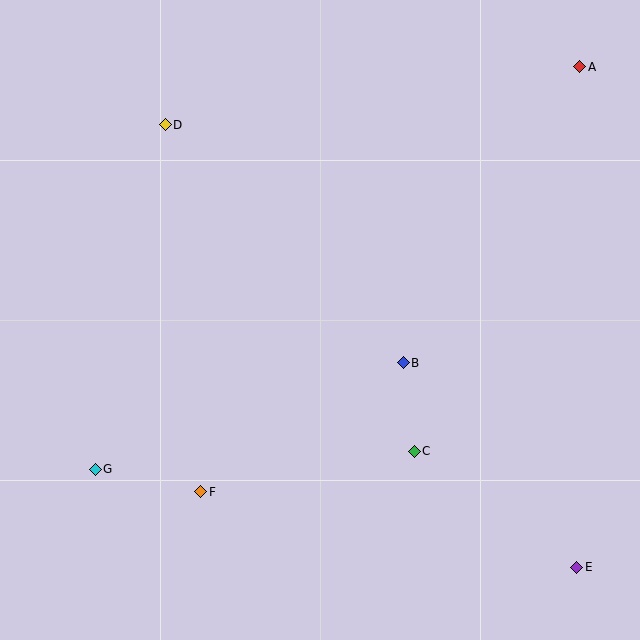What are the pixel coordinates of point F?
Point F is at (201, 492).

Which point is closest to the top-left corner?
Point D is closest to the top-left corner.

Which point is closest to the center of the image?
Point B at (403, 363) is closest to the center.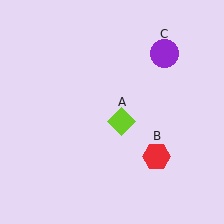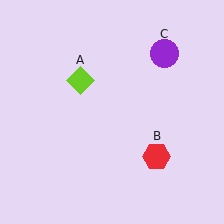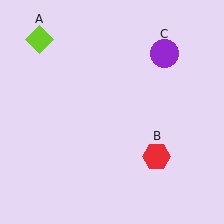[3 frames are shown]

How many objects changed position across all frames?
1 object changed position: lime diamond (object A).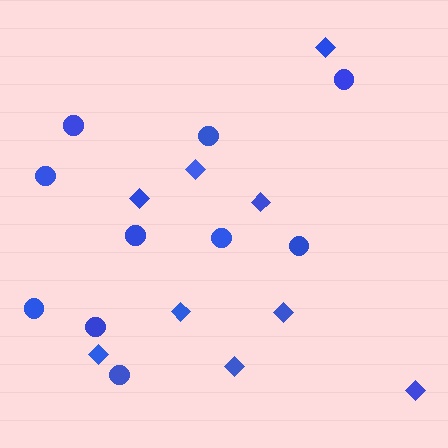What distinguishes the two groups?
There are 2 groups: one group of circles (10) and one group of diamonds (9).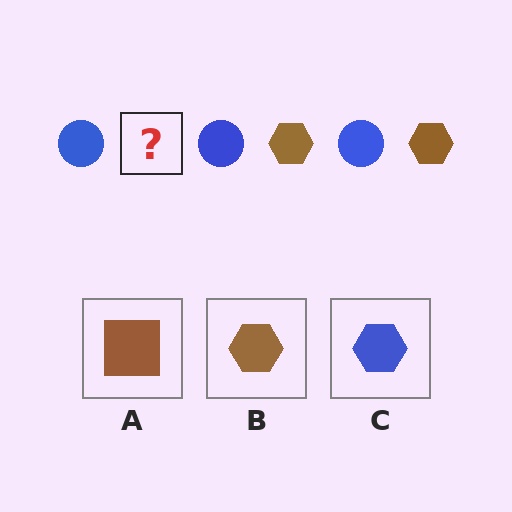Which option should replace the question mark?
Option B.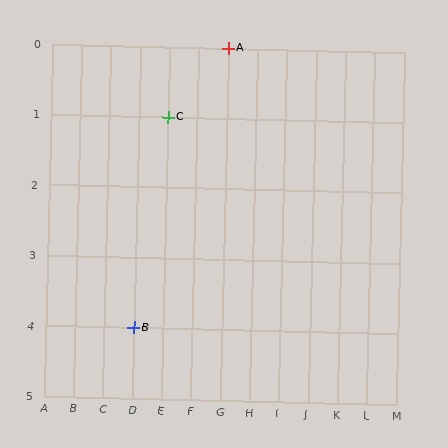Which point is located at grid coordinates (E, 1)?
Point C is at (E, 1).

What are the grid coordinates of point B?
Point B is at grid coordinates (D, 4).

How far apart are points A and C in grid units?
Points A and C are 2 columns and 1 row apart (about 2.2 grid units diagonally).